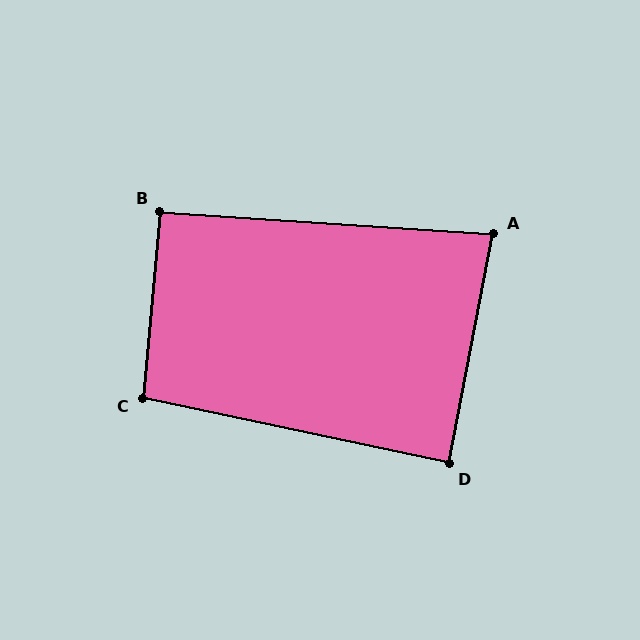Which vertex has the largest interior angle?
C, at approximately 97 degrees.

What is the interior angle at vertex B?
Approximately 91 degrees (approximately right).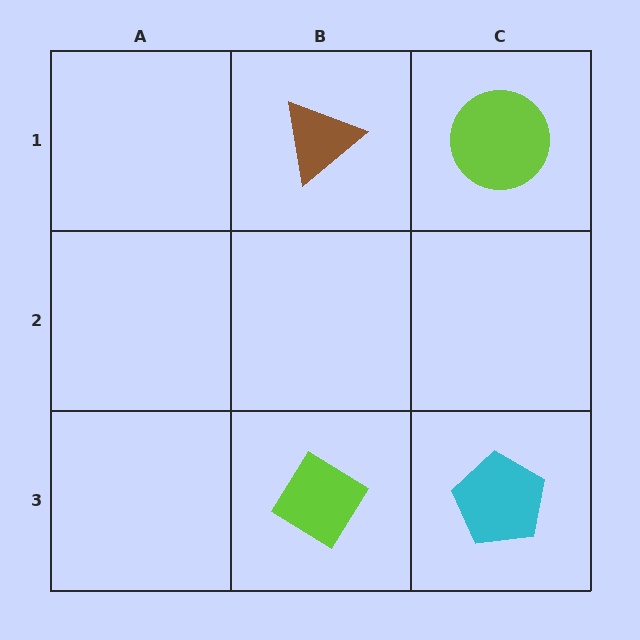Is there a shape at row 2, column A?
No, that cell is empty.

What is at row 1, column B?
A brown triangle.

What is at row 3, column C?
A cyan pentagon.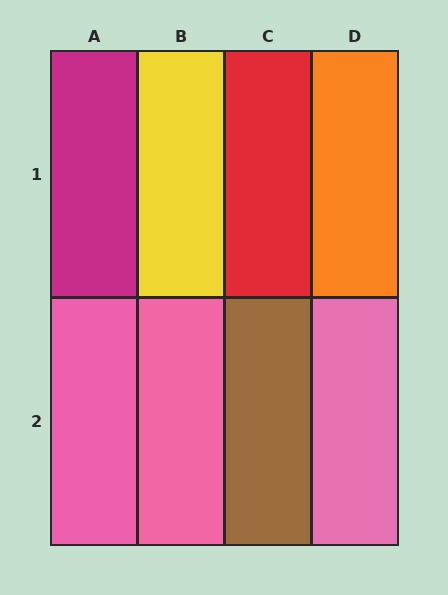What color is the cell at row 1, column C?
Red.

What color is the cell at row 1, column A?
Magenta.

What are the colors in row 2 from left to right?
Pink, pink, brown, pink.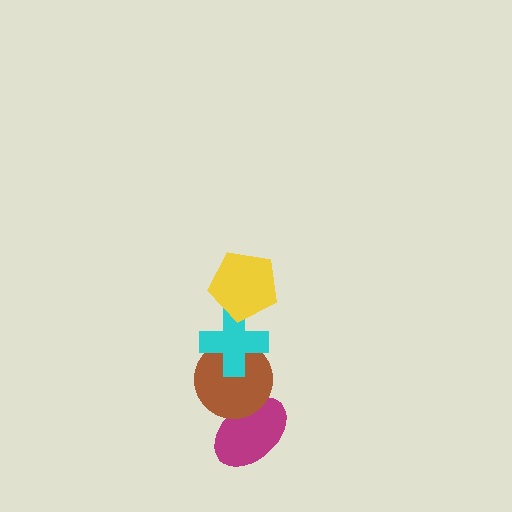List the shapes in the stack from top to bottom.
From top to bottom: the yellow pentagon, the cyan cross, the brown circle, the magenta ellipse.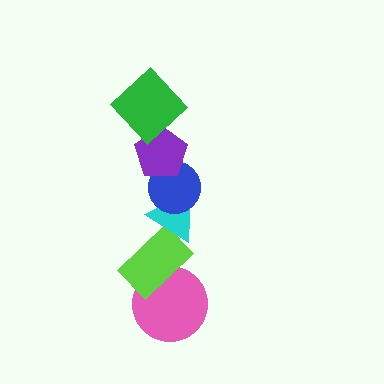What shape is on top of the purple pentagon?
The green diamond is on top of the purple pentagon.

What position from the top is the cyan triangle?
The cyan triangle is 4th from the top.